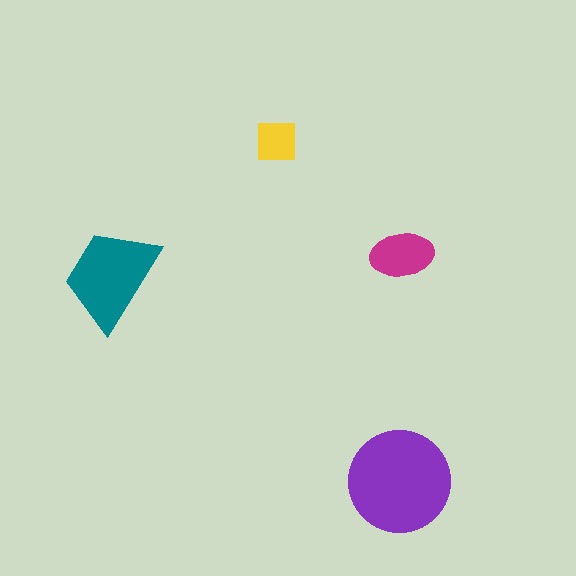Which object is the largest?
The purple circle.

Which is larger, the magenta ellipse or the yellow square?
The magenta ellipse.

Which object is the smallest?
The yellow square.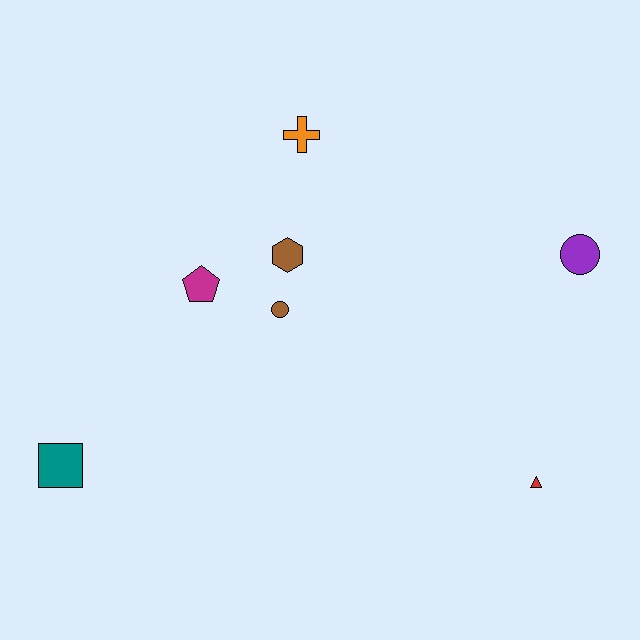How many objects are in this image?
There are 7 objects.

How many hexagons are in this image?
There is 1 hexagon.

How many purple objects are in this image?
There is 1 purple object.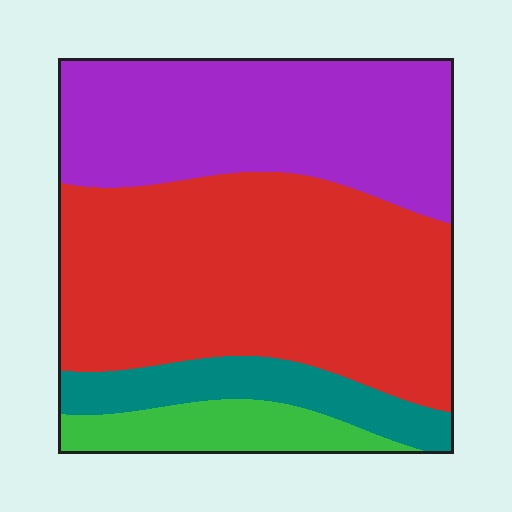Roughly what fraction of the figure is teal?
Teal covers roughly 10% of the figure.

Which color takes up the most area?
Red, at roughly 45%.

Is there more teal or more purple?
Purple.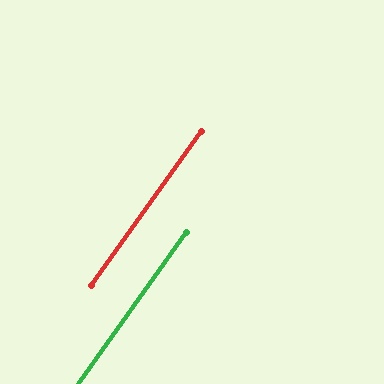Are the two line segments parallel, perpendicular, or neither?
Parallel — their directions differ by only 0.0°.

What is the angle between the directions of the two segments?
Approximately 0 degrees.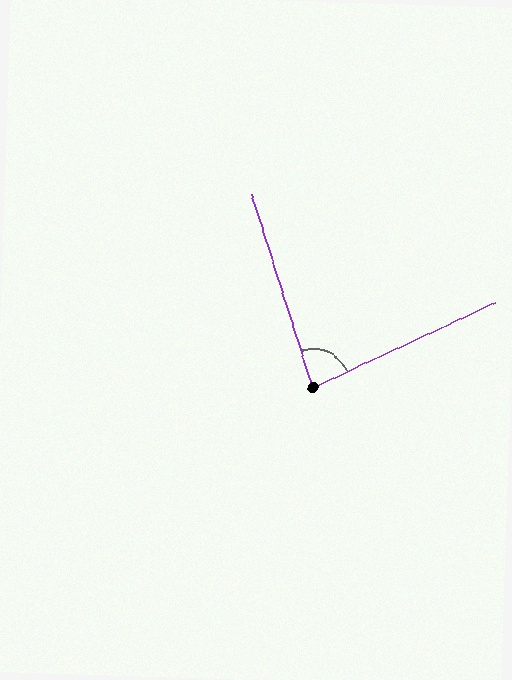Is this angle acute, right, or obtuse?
It is acute.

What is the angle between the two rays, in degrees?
Approximately 83 degrees.